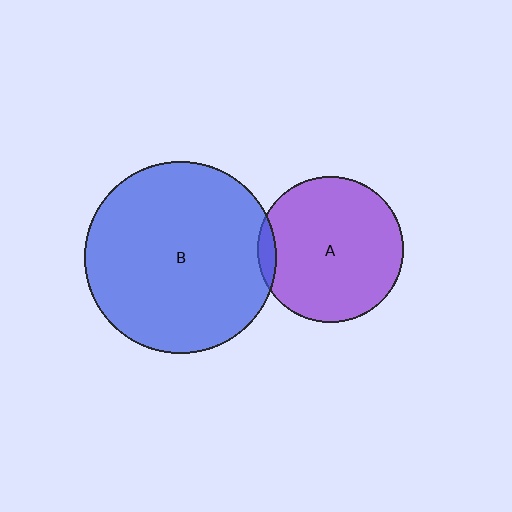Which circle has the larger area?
Circle B (blue).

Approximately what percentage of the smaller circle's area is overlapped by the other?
Approximately 5%.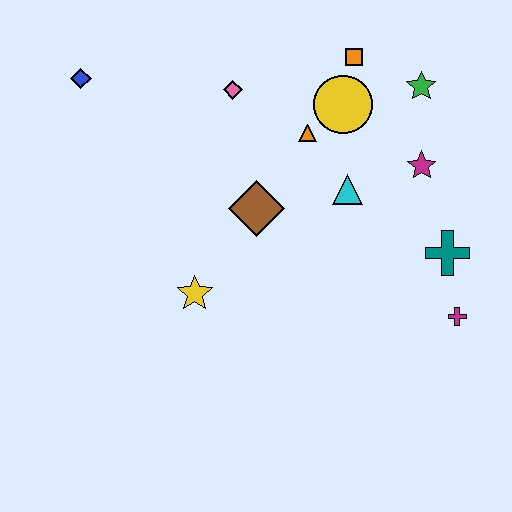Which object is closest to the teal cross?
The magenta cross is closest to the teal cross.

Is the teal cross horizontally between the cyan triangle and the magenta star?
No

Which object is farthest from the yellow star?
The green star is farthest from the yellow star.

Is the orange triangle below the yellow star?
No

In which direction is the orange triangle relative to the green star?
The orange triangle is to the left of the green star.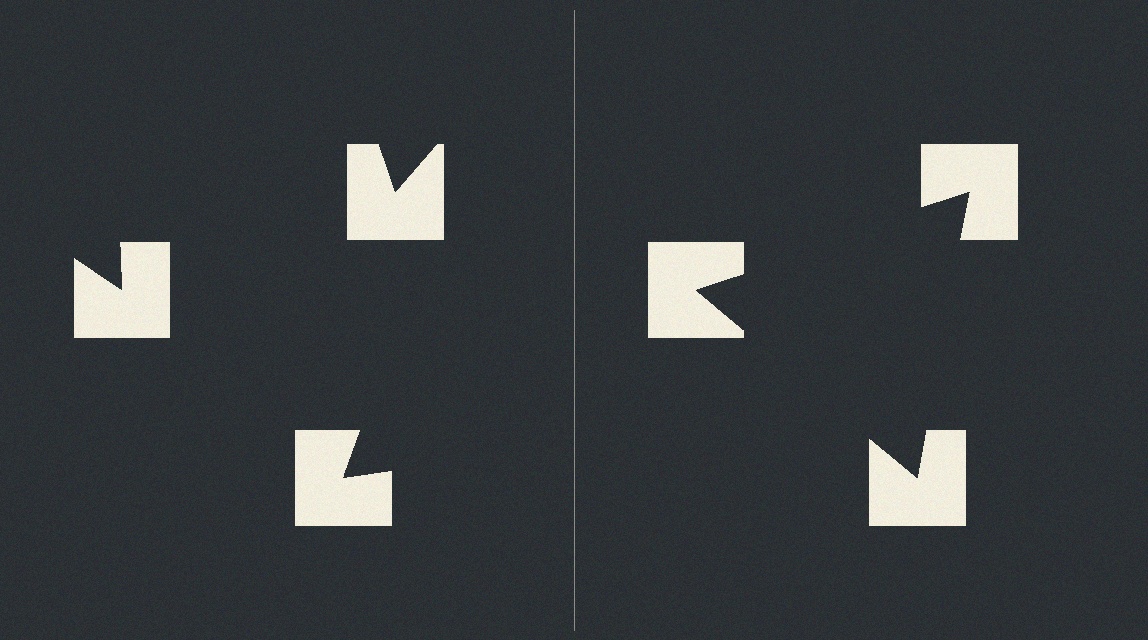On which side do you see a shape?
An illusory triangle appears on the right side. On the left side the wedge cuts are rotated, so no coherent shape forms.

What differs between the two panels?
The notched squares are positioned identically on both sides; only the wedge orientations differ. On the right they align to a triangle; on the left they are misaligned.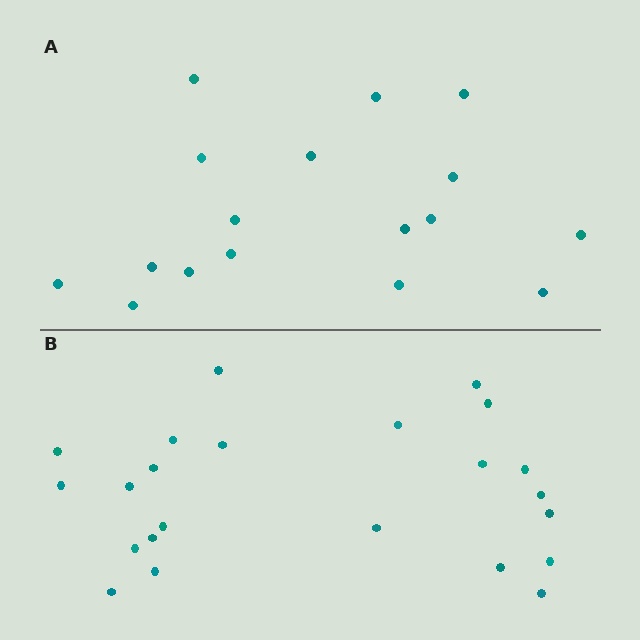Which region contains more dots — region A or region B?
Region B (the bottom region) has more dots.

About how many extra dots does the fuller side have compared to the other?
Region B has about 6 more dots than region A.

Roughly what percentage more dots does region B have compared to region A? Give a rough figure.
About 35% more.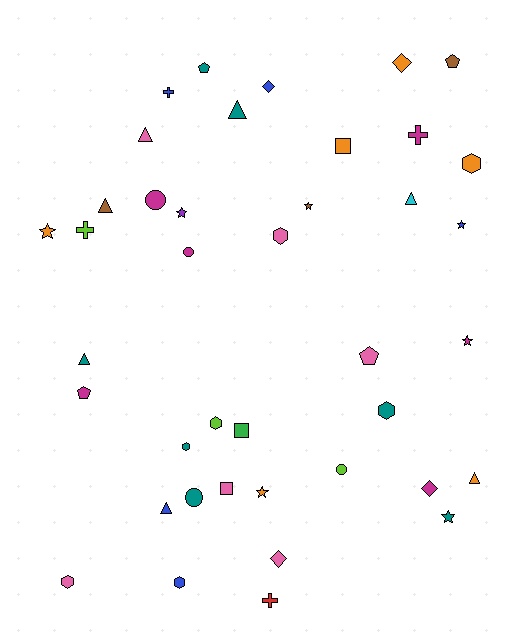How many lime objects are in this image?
There are 3 lime objects.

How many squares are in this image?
There are 3 squares.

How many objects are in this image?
There are 40 objects.